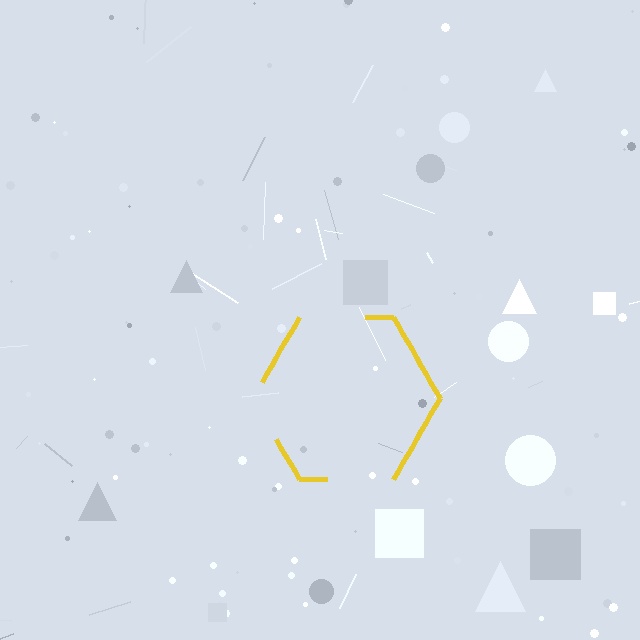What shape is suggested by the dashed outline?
The dashed outline suggests a hexagon.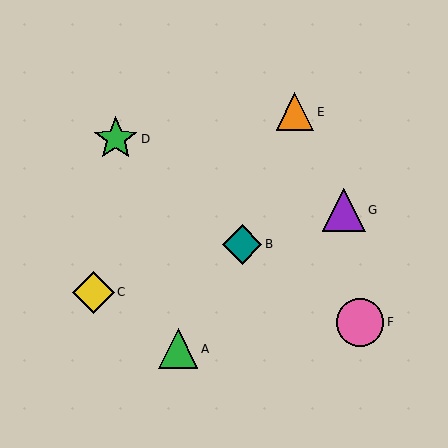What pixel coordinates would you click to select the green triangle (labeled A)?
Click at (178, 349) to select the green triangle A.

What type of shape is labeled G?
Shape G is a purple triangle.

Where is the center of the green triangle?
The center of the green triangle is at (178, 349).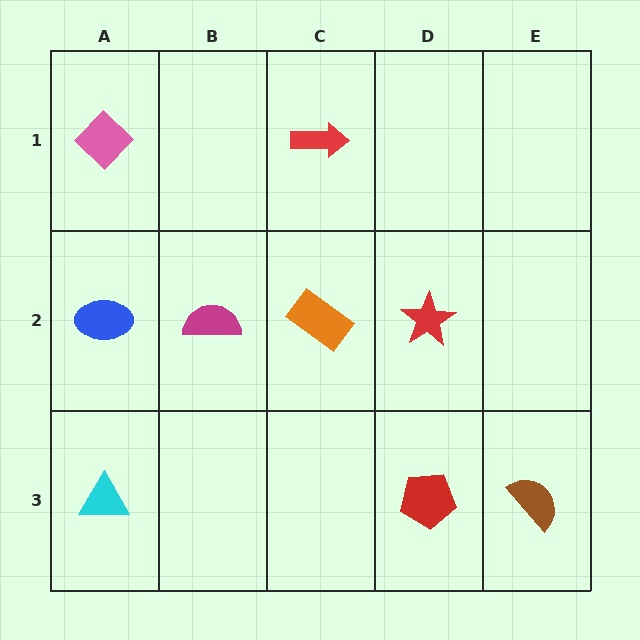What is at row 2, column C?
An orange rectangle.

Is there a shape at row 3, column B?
No, that cell is empty.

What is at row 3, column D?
A red pentagon.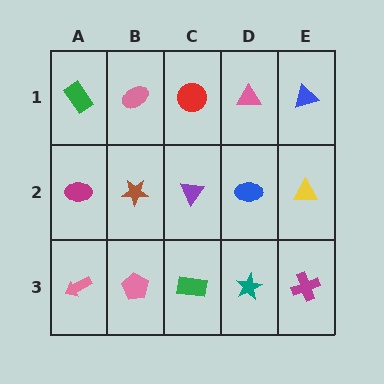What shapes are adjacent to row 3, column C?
A purple triangle (row 2, column C), a pink pentagon (row 3, column B), a teal star (row 3, column D).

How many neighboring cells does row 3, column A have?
2.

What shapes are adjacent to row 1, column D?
A blue ellipse (row 2, column D), a red circle (row 1, column C), a blue triangle (row 1, column E).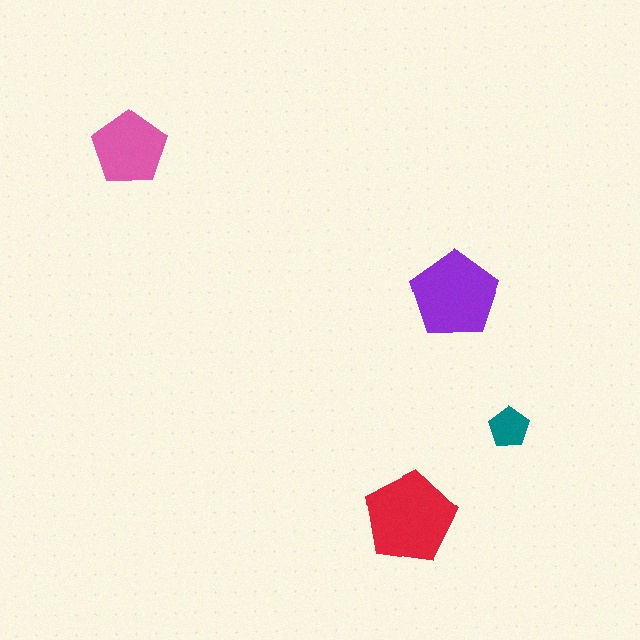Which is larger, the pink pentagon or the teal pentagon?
The pink one.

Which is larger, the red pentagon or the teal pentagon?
The red one.